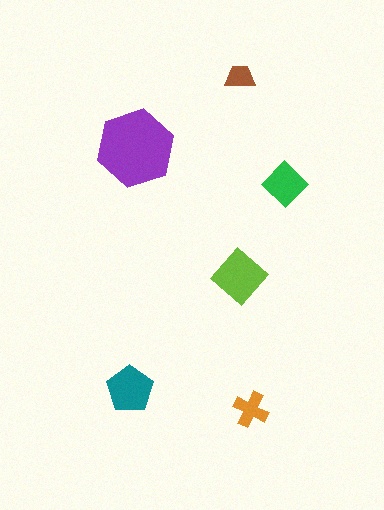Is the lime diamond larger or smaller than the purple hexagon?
Smaller.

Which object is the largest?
The purple hexagon.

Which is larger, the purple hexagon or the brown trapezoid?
The purple hexagon.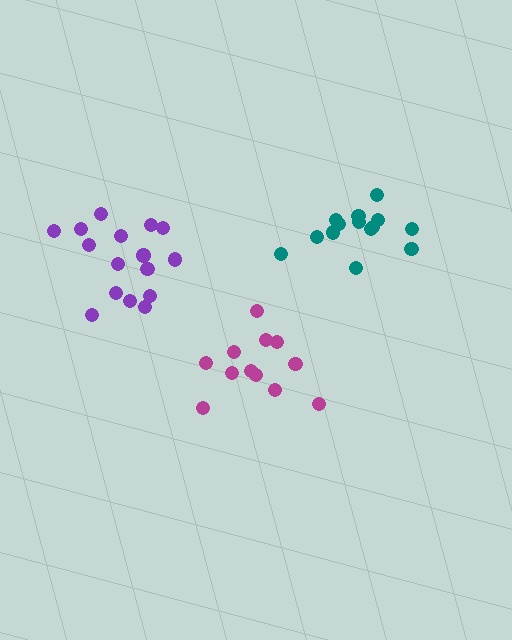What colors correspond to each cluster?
The clusters are colored: teal, purple, magenta.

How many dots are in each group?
Group 1: 14 dots, Group 2: 16 dots, Group 3: 12 dots (42 total).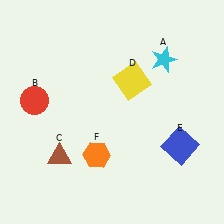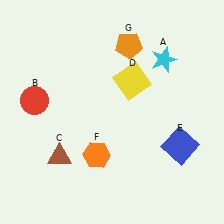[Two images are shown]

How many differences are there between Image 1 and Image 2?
There is 1 difference between the two images.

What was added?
An orange pentagon (G) was added in Image 2.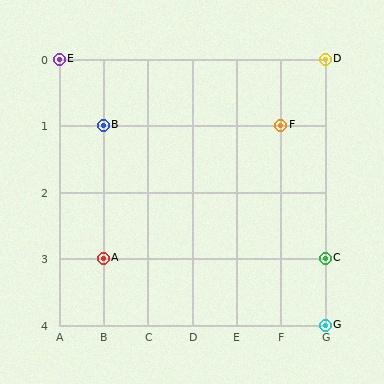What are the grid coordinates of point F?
Point F is at grid coordinates (F, 1).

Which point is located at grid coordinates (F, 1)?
Point F is at (F, 1).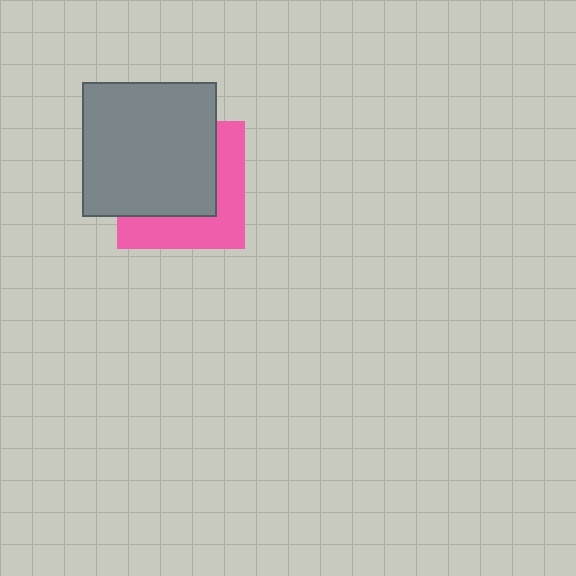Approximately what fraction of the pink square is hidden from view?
Roughly 59% of the pink square is hidden behind the gray square.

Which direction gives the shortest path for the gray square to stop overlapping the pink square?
Moving toward the upper-left gives the shortest separation.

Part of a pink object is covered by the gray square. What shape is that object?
It is a square.